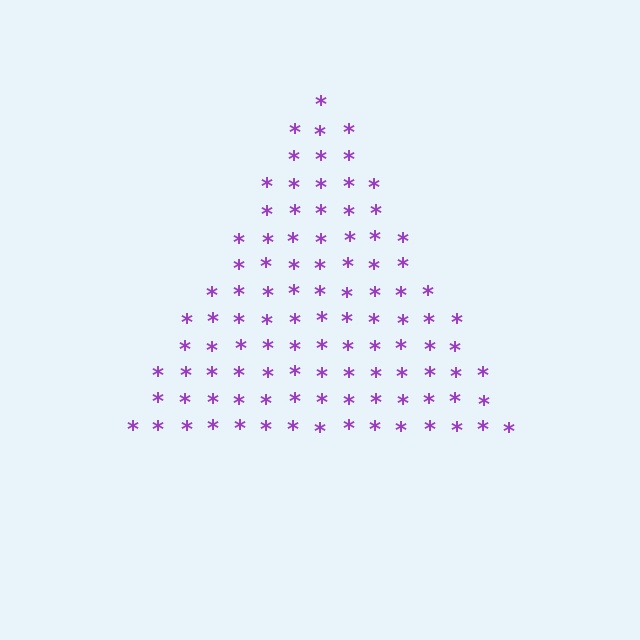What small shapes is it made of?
It is made of small asterisks.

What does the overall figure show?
The overall figure shows a triangle.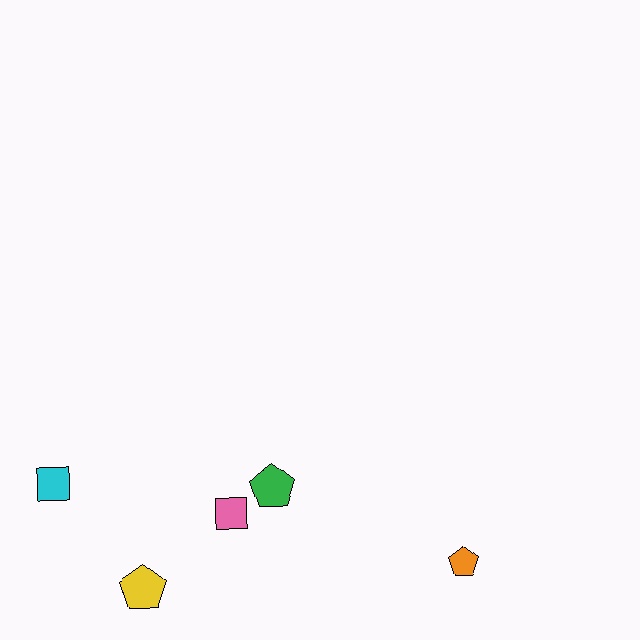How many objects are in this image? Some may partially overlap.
There are 5 objects.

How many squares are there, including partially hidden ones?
There are 2 squares.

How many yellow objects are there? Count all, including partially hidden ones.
There is 1 yellow object.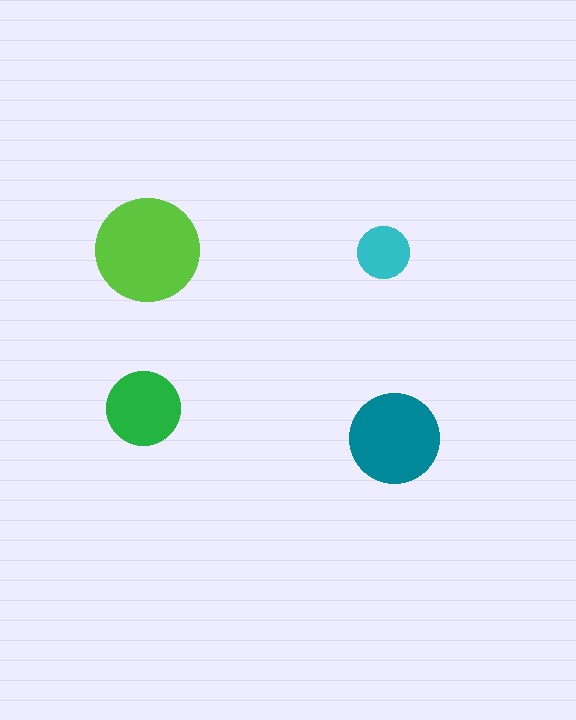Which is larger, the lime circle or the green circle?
The lime one.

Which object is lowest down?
The teal circle is bottommost.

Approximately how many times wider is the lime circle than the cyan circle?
About 2 times wider.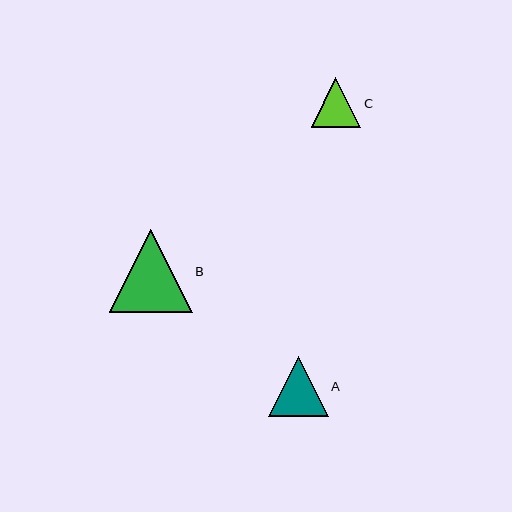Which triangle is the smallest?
Triangle C is the smallest with a size of approximately 50 pixels.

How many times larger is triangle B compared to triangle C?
Triangle B is approximately 1.7 times the size of triangle C.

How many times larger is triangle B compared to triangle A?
Triangle B is approximately 1.4 times the size of triangle A.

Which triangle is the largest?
Triangle B is the largest with a size of approximately 83 pixels.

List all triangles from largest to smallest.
From largest to smallest: B, A, C.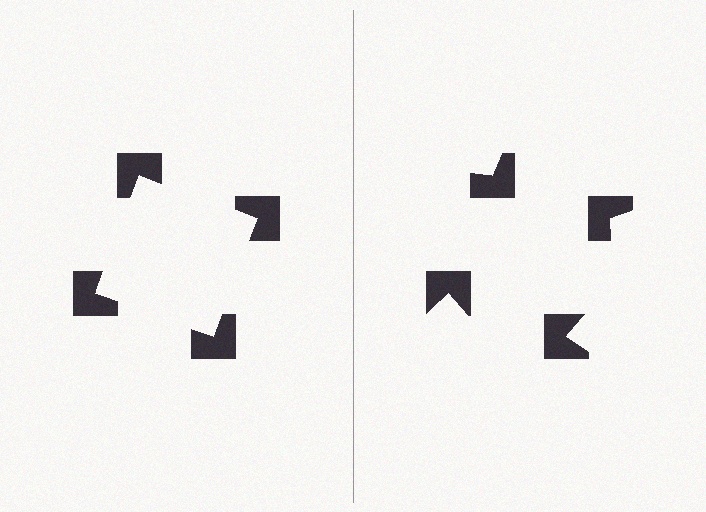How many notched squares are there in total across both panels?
8 — 4 on each side.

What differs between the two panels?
The notched squares are positioned identically on both sides; only the wedge orientations differ. On the left they align to a square; on the right they are misaligned.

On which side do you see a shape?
An illusory square appears on the left side. On the right side the wedge cuts are rotated, so no coherent shape forms.